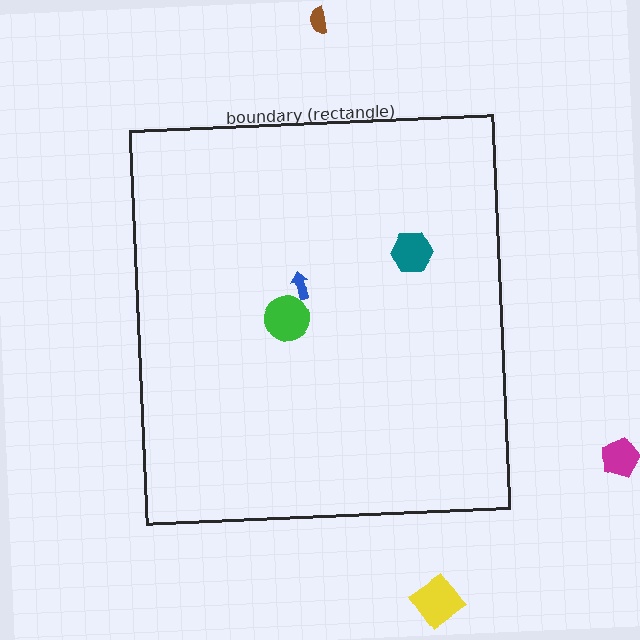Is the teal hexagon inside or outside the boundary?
Inside.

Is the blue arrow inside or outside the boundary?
Inside.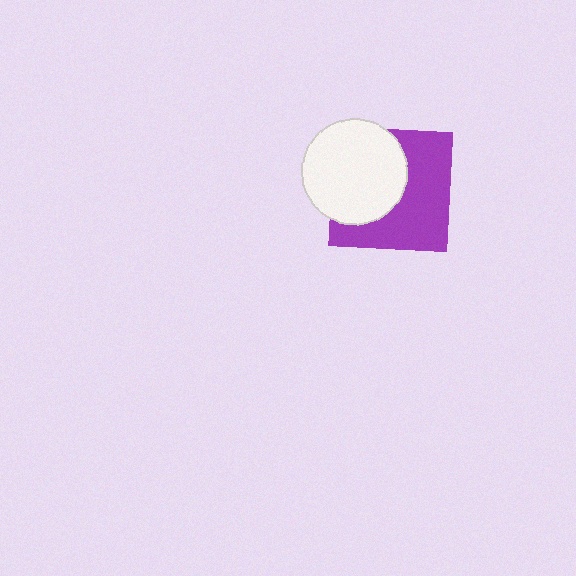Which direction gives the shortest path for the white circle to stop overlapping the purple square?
Moving left gives the shortest separation.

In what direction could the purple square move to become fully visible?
The purple square could move right. That would shift it out from behind the white circle entirely.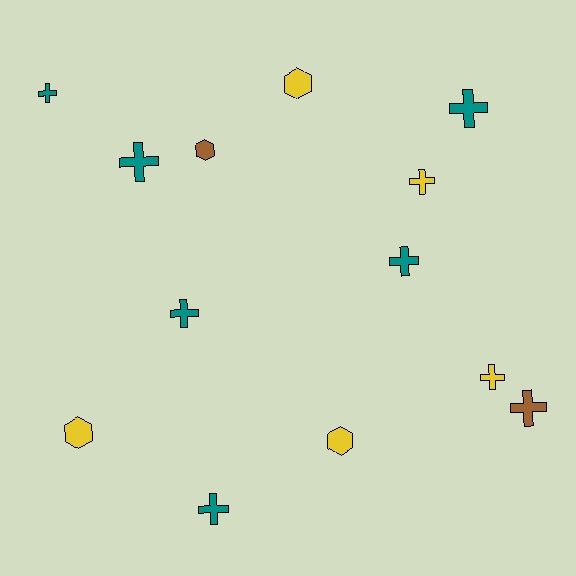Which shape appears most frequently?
Cross, with 9 objects.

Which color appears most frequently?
Teal, with 6 objects.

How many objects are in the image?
There are 13 objects.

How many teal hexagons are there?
There are no teal hexagons.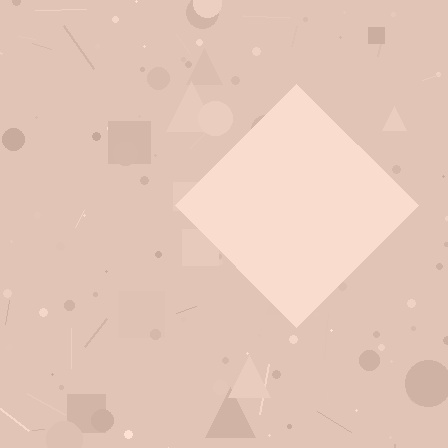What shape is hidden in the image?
A diamond is hidden in the image.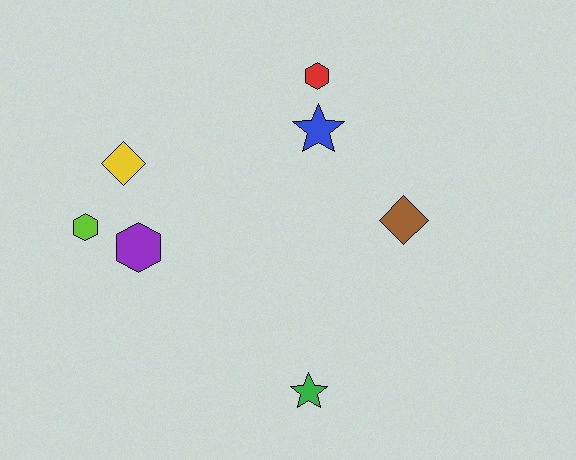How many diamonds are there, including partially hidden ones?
There are 2 diamonds.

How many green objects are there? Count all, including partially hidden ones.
There is 1 green object.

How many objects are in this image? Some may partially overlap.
There are 7 objects.